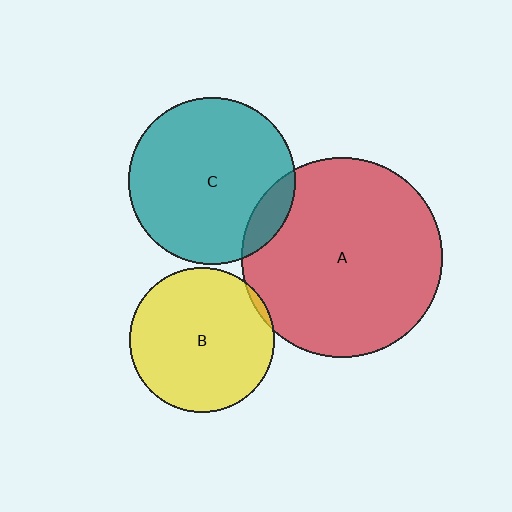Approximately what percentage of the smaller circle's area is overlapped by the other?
Approximately 5%.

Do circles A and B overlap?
Yes.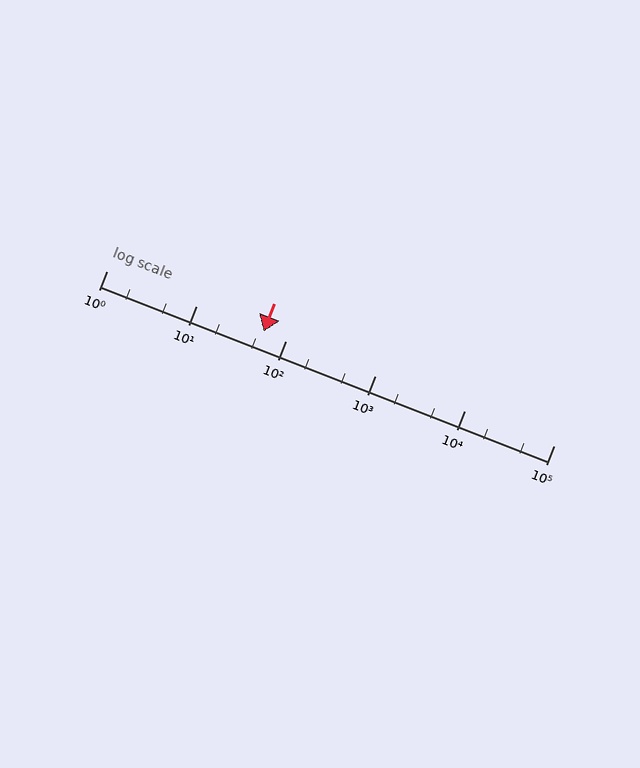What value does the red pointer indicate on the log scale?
The pointer indicates approximately 57.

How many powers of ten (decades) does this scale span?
The scale spans 5 decades, from 1 to 100000.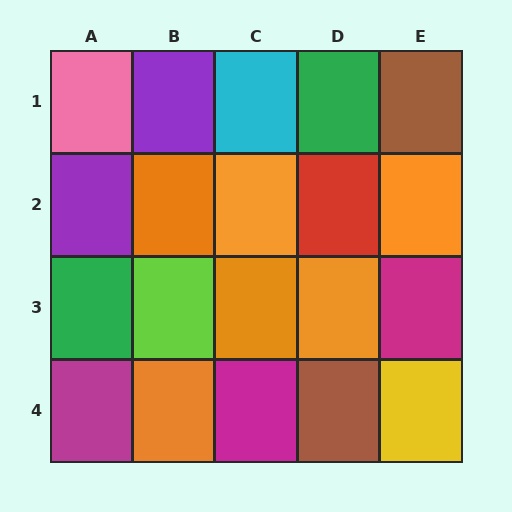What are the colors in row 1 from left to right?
Pink, purple, cyan, green, brown.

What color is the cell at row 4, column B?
Orange.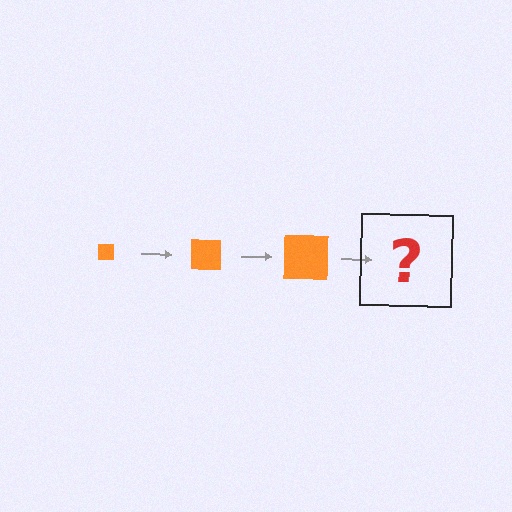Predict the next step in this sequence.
The next step is an orange square, larger than the previous one.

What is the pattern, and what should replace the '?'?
The pattern is that the square gets progressively larger each step. The '?' should be an orange square, larger than the previous one.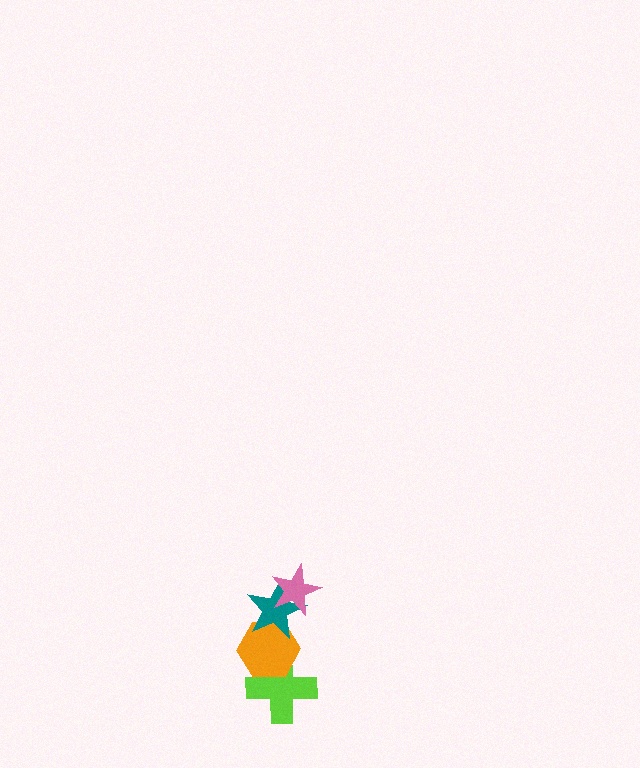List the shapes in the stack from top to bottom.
From top to bottom: the pink star, the teal star, the orange hexagon, the lime cross.